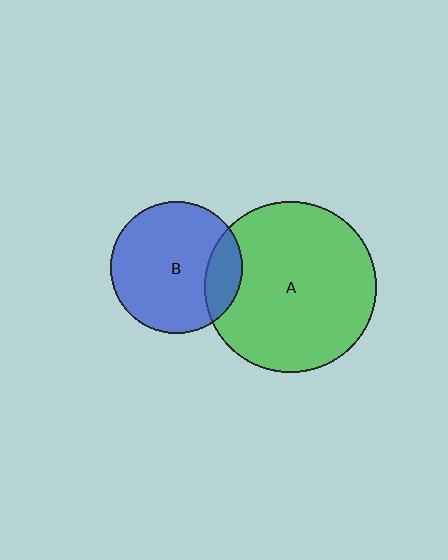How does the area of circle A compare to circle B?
Approximately 1.7 times.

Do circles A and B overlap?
Yes.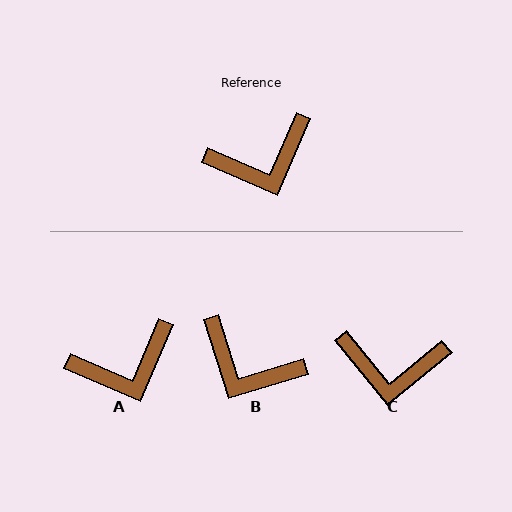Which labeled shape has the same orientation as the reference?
A.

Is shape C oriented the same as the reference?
No, it is off by about 27 degrees.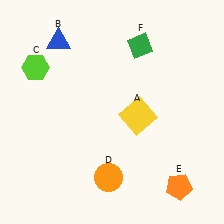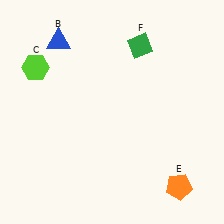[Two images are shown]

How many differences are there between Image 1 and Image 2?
There are 2 differences between the two images.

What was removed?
The orange circle (D), the yellow square (A) were removed in Image 2.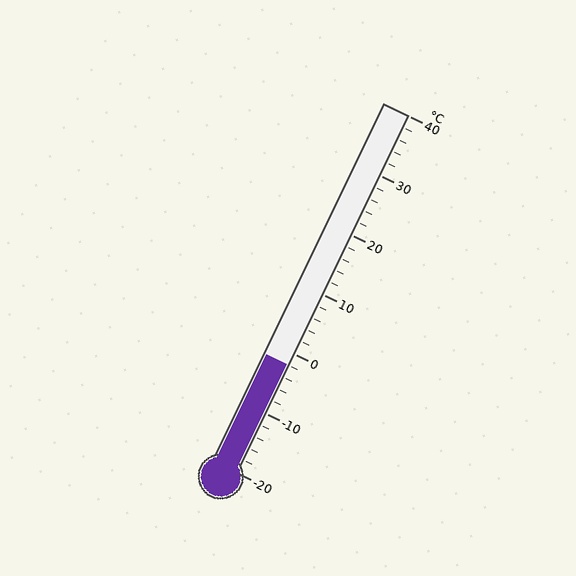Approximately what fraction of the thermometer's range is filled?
The thermometer is filled to approximately 30% of its range.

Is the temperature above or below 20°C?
The temperature is below 20°C.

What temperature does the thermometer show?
The thermometer shows approximately -2°C.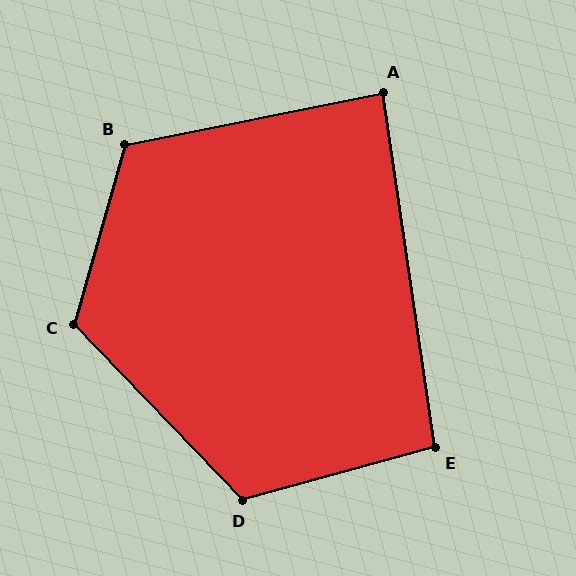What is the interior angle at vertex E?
Approximately 97 degrees (obtuse).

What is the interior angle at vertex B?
Approximately 117 degrees (obtuse).